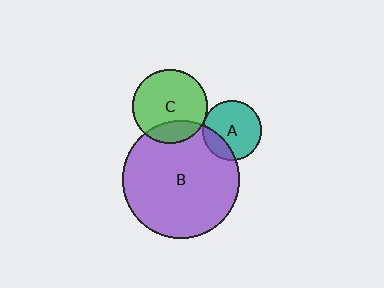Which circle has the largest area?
Circle B (purple).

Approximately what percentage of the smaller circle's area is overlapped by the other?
Approximately 5%.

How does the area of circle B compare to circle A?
Approximately 3.9 times.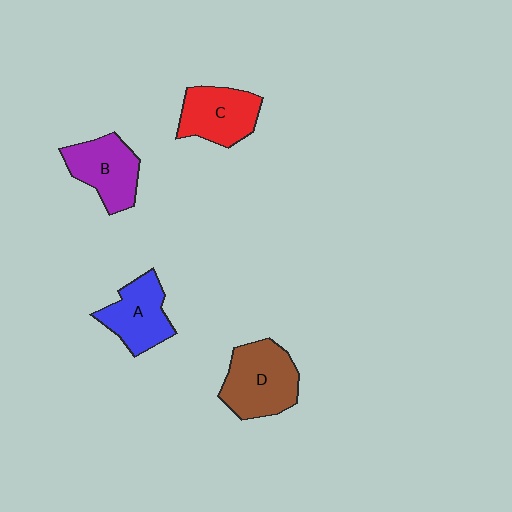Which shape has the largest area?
Shape D (brown).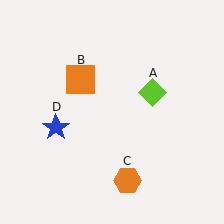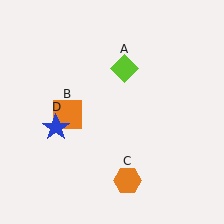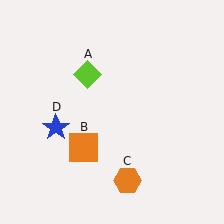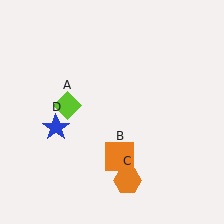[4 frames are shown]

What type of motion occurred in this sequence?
The lime diamond (object A), orange square (object B) rotated counterclockwise around the center of the scene.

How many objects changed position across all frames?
2 objects changed position: lime diamond (object A), orange square (object B).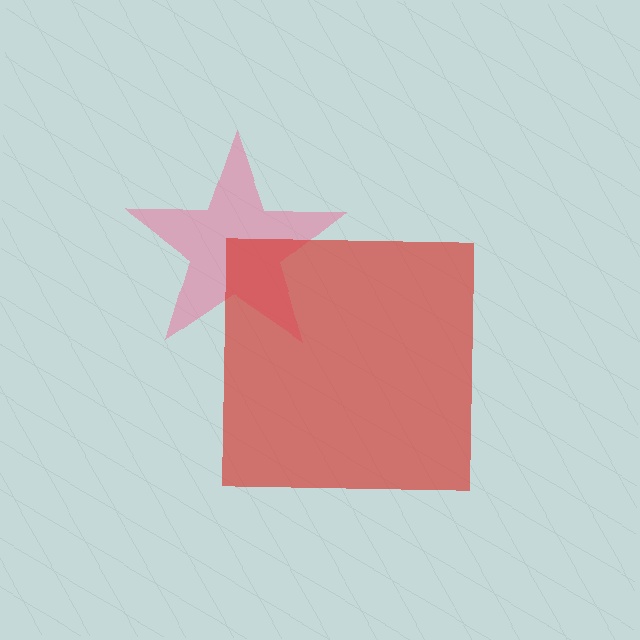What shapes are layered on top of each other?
The layered shapes are: a pink star, a red square.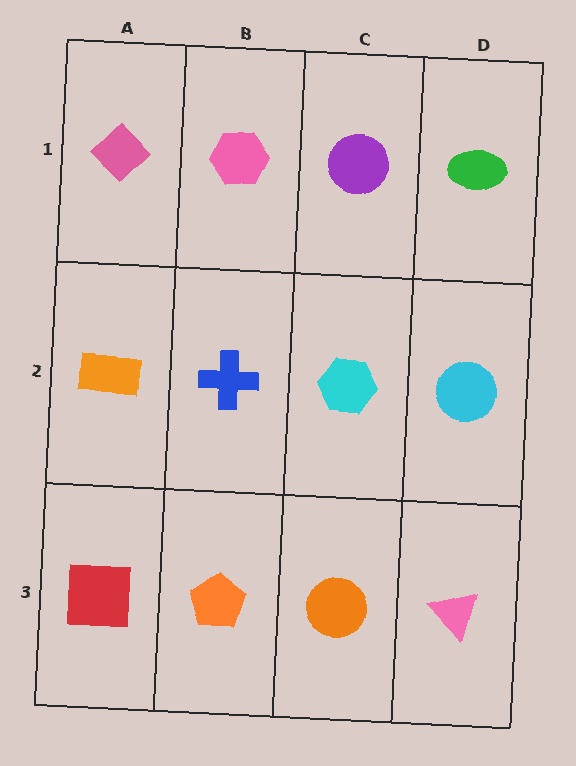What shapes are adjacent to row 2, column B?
A pink hexagon (row 1, column B), an orange pentagon (row 3, column B), an orange rectangle (row 2, column A), a cyan hexagon (row 2, column C).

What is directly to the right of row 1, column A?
A pink hexagon.